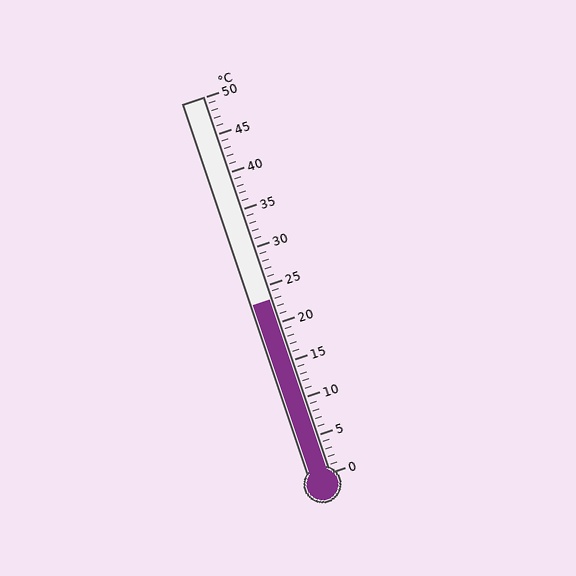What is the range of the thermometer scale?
The thermometer scale ranges from 0°C to 50°C.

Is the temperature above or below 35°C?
The temperature is below 35°C.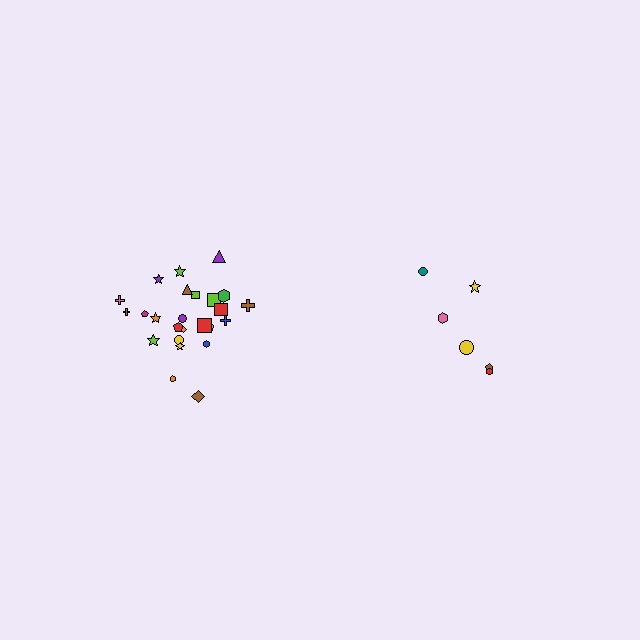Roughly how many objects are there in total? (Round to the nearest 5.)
Roughly 30 objects in total.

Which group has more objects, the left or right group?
The left group.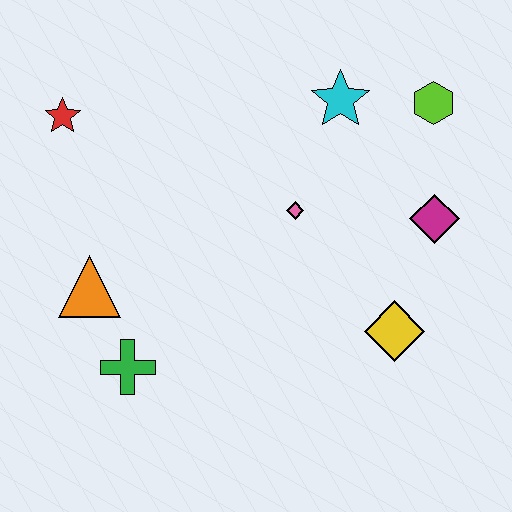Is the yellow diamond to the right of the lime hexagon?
No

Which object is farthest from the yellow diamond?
The red star is farthest from the yellow diamond.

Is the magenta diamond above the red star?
No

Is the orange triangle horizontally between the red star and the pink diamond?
Yes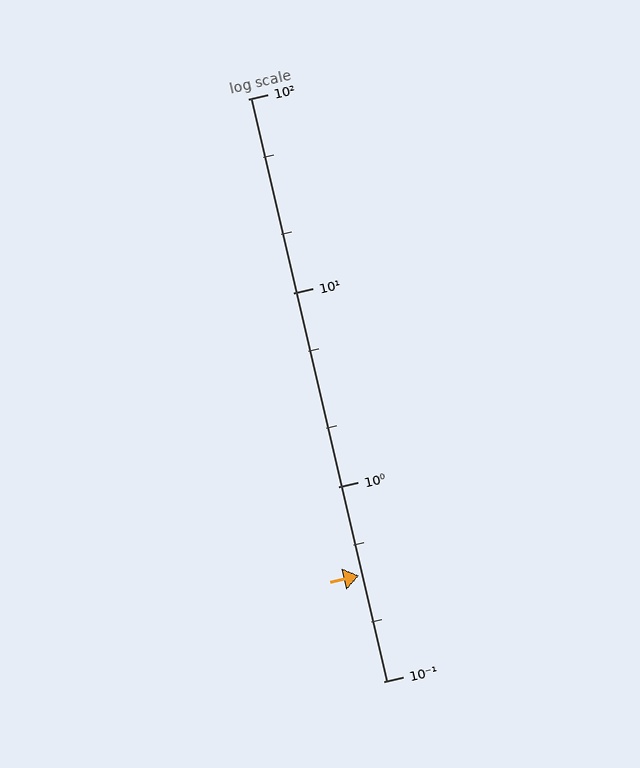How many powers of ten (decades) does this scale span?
The scale spans 3 decades, from 0.1 to 100.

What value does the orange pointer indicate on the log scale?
The pointer indicates approximately 0.35.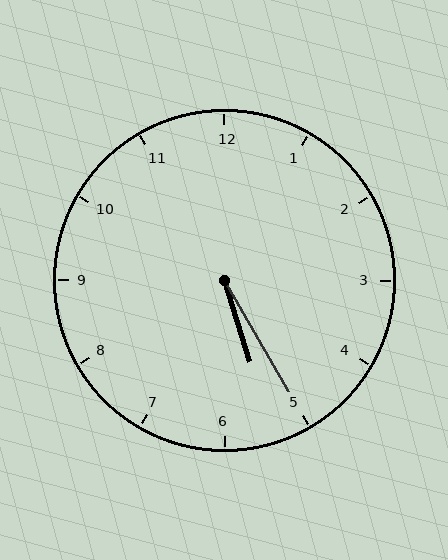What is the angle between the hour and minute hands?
Approximately 12 degrees.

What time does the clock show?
5:25.